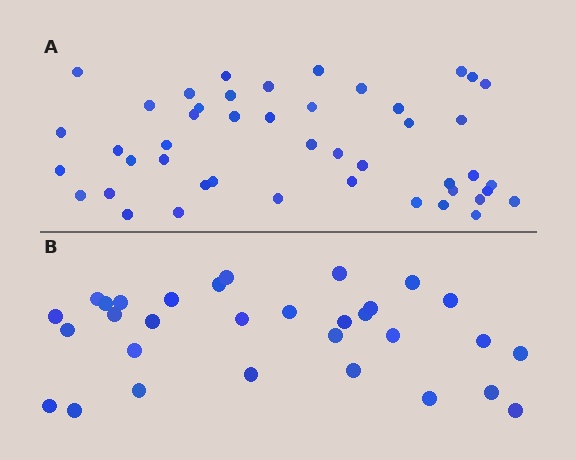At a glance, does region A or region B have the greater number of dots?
Region A (the top region) has more dots.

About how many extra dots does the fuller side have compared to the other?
Region A has approximately 15 more dots than region B.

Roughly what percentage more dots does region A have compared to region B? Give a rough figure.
About 50% more.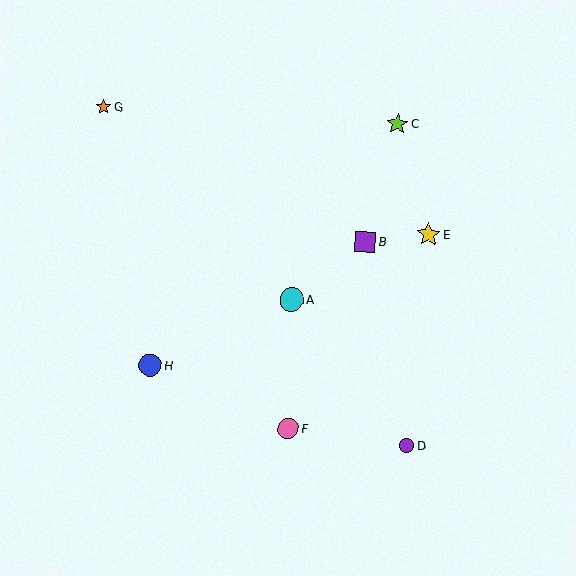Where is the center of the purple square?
The center of the purple square is at (365, 242).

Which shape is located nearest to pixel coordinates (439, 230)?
The yellow star (labeled E) at (428, 234) is nearest to that location.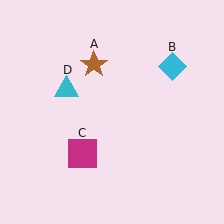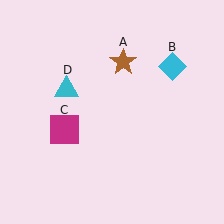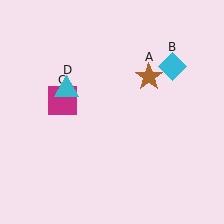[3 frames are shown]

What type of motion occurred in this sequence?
The brown star (object A), magenta square (object C) rotated clockwise around the center of the scene.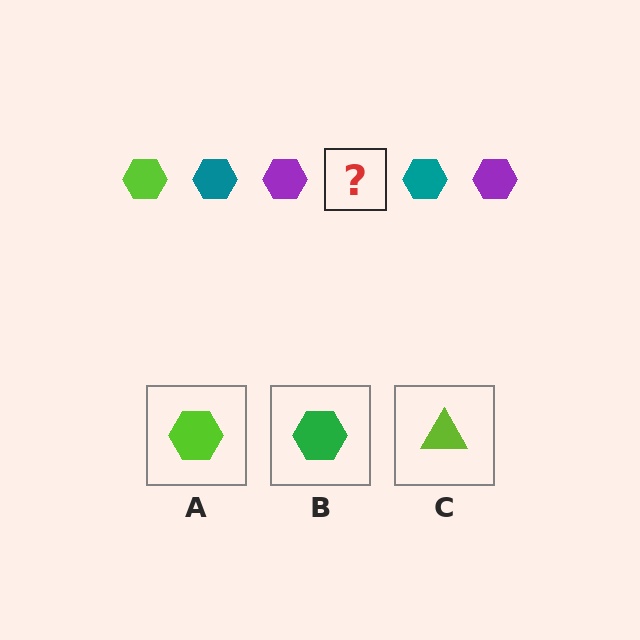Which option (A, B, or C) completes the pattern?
A.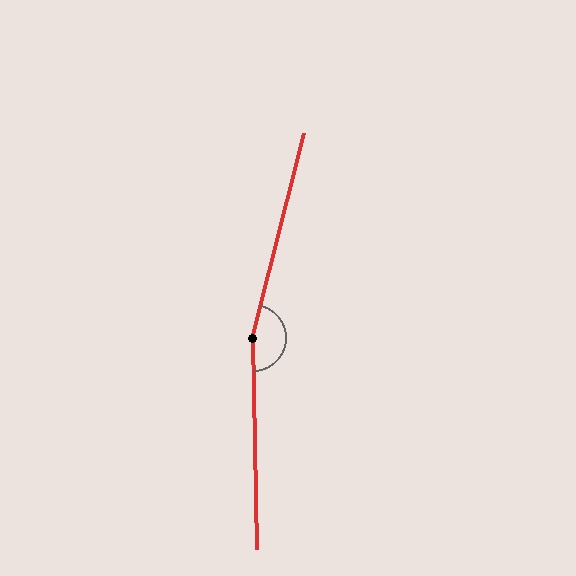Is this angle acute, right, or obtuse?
It is obtuse.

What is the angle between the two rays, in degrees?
Approximately 165 degrees.